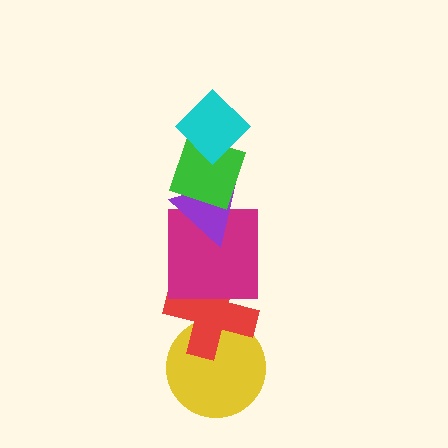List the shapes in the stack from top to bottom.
From top to bottom: the cyan diamond, the green diamond, the purple triangle, the magenta square, the red cross, the yellow circle.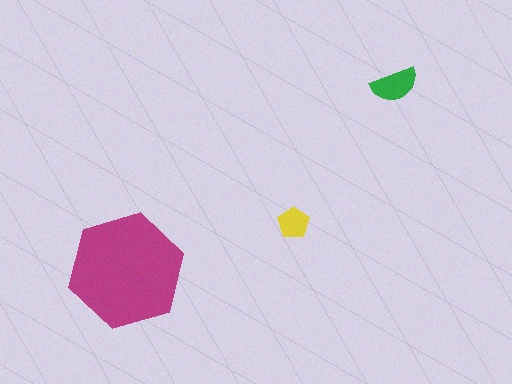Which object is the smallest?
The yellow pentagon.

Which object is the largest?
The magenta hexagon.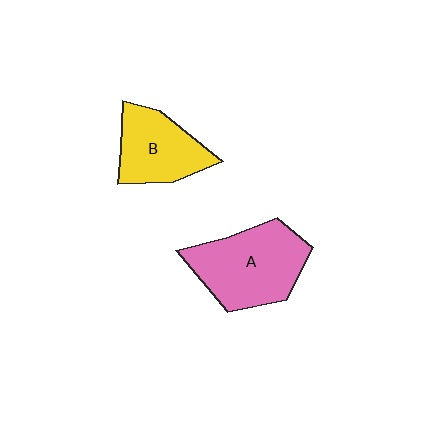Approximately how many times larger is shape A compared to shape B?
Approximately 1.4 times.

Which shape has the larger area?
Shape A (pink).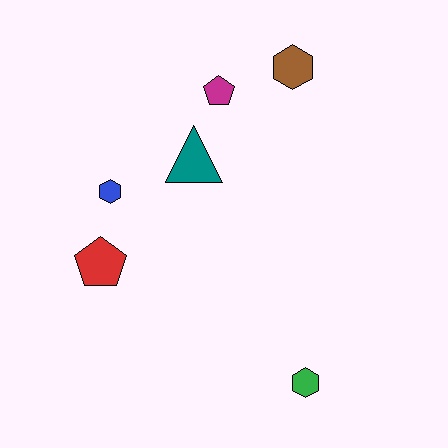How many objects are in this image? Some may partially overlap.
There are 6 objects.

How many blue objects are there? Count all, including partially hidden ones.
There is 1 blue object.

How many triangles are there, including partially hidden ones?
There is 1 triangle.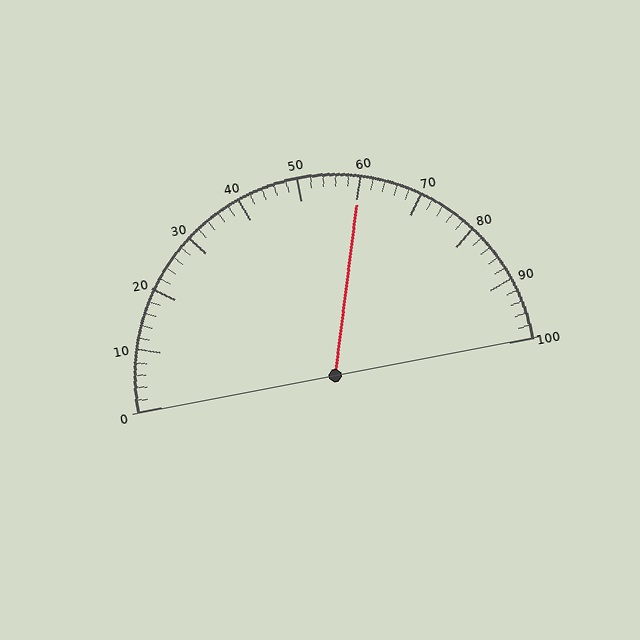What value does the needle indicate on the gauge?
The needle indicates approximately 60.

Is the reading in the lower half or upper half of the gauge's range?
The reading is in the upper half of the range (0 to 100).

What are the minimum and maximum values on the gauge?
The gauge ranges from 0 to 100.